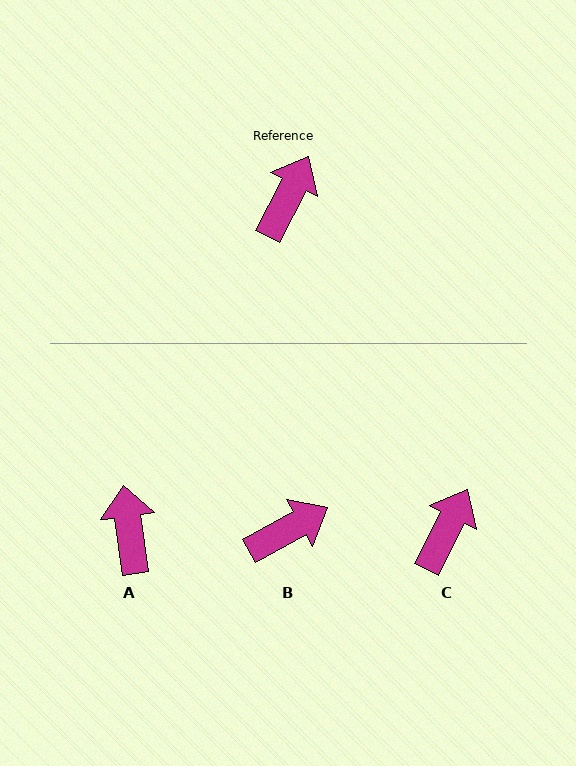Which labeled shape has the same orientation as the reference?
C.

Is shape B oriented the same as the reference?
No, it is off by about 34 degrees.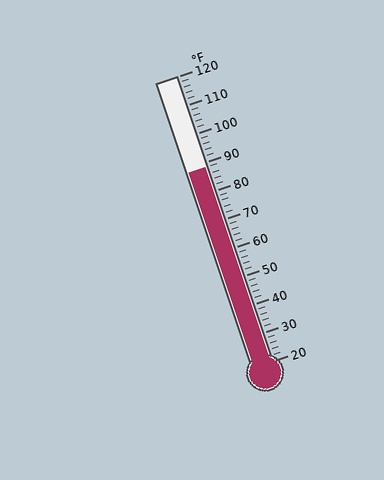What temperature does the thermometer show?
The thermometer shows approximately 88°F.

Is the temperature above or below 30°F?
The temperature is above 30°F.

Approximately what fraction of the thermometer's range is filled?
The thermometer is filled to approximately 70% of its range.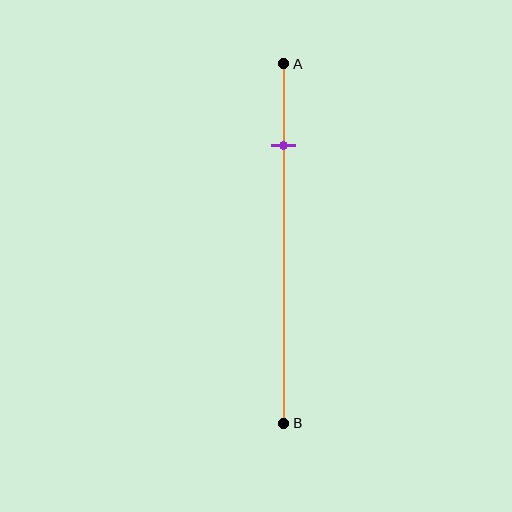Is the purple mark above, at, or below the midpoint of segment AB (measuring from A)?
The purple mark is above the midpoint of segment AB.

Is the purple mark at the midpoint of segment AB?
No, the mark is at about 25% from A, not at the 50% midpoint.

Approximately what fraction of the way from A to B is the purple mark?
The purple mark is approximately 25% of the way from A to B.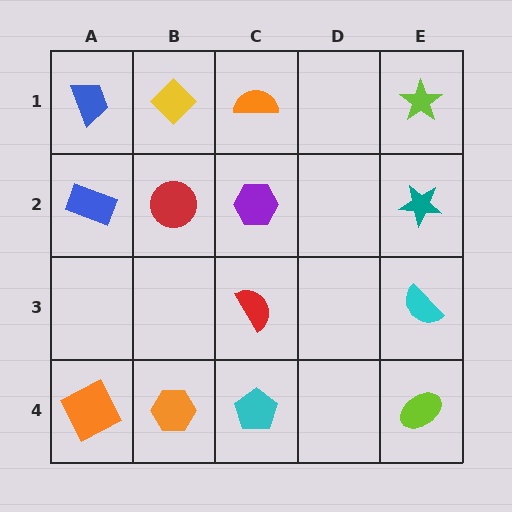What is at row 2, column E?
A teal star.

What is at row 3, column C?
A red semicircle.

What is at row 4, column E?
A lime ellipse.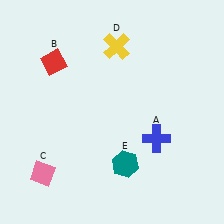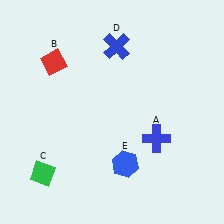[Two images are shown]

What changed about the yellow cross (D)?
In Image 1, D is yellow. In Image 2, it changed to blue.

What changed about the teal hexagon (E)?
In Image 1, E is teal. In Image 2, it changed to blue.